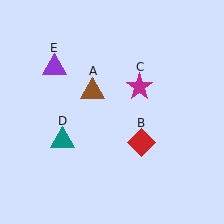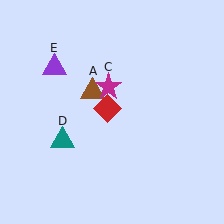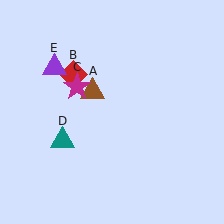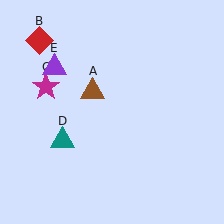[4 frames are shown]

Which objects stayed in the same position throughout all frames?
Brown triangle (object A) and teal triangle (object D) and purple triangle (object E) remained stationary.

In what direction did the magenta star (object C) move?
The magenta star (object C) moved left.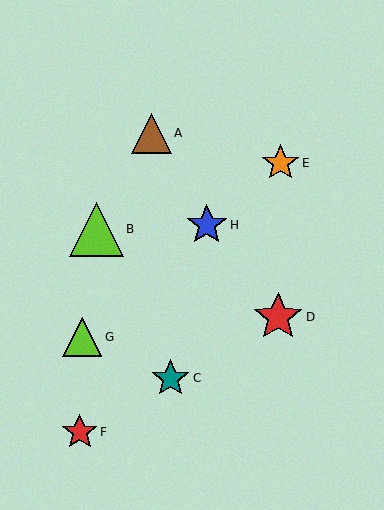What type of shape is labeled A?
Shape A is a brown triangle.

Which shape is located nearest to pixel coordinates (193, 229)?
The blue star (labeled H) at (207, 225) is nearest to that location.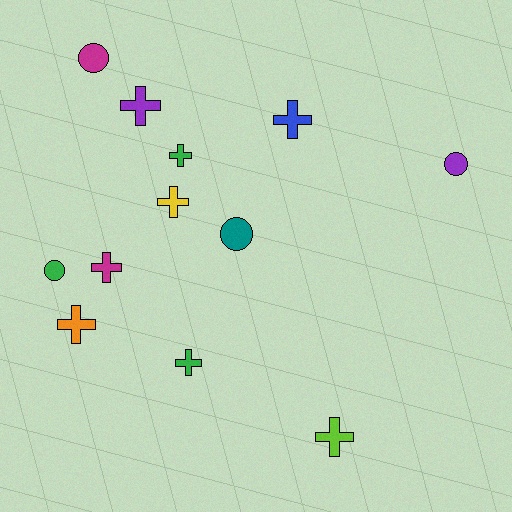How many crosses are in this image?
There are 8 crosses.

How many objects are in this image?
There are 12 objects.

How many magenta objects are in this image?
There are 2 magenta objects.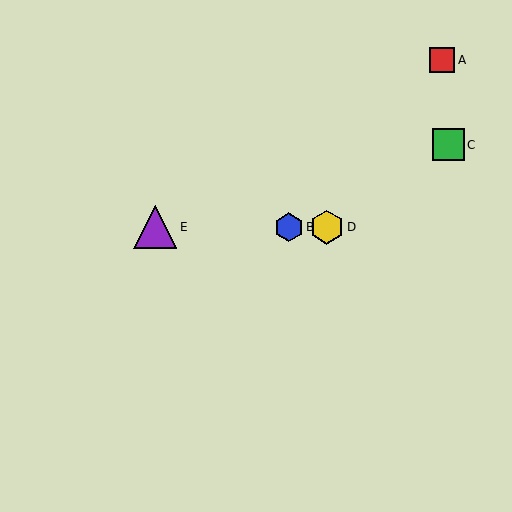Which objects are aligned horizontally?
Objects B, D, E are aligned horizontally.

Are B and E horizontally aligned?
Yes, both are at y≈227.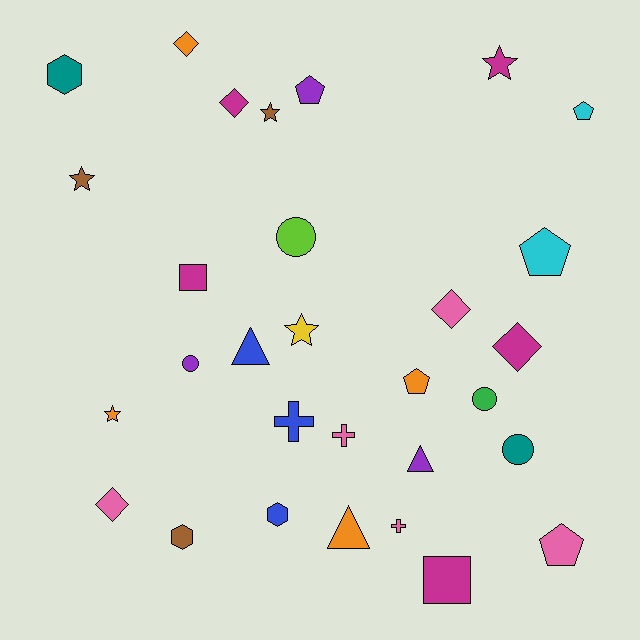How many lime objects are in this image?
There is 1 lime object.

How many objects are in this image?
There are 30 objects.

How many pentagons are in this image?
There are 5 pentagons.